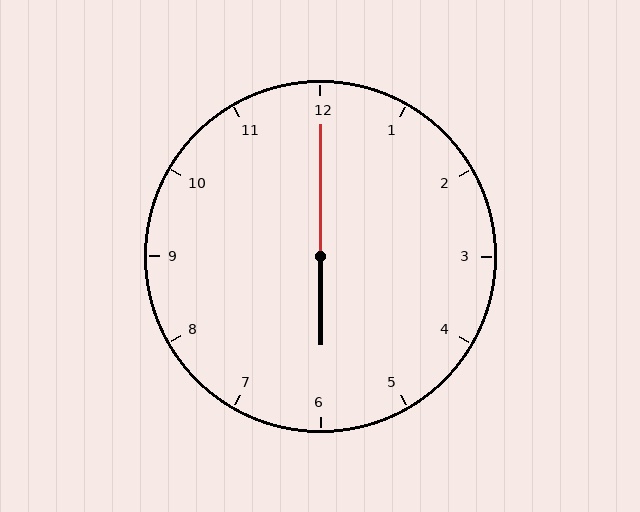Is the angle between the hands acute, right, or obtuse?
It is obtuse.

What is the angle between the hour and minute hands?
Approximately 180 degrees.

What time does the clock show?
6:00.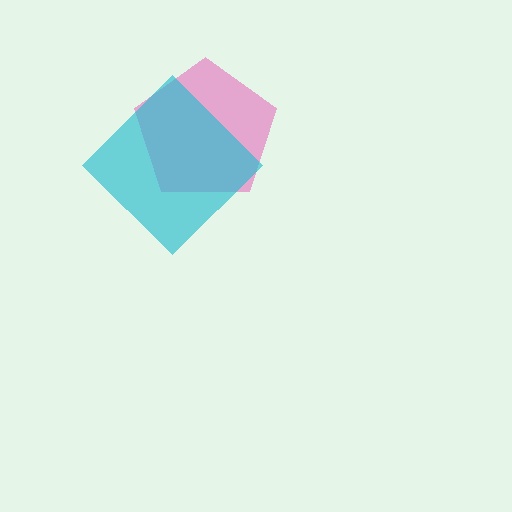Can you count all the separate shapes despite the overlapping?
Yes, there are 2 separate shapes.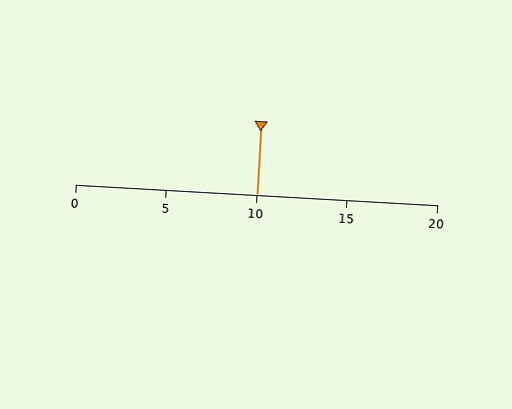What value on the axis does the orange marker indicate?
The marker indicates approximately 10.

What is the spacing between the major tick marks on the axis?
The major ticks are spaced 5 apart.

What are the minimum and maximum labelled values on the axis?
The axis runs from 0 to 20.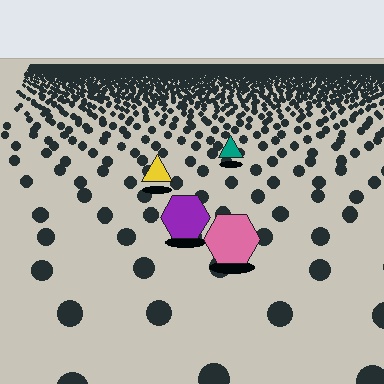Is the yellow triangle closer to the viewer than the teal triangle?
Yes. The yellow triangle is closer — you can tell from the texture gradient: the ground texture is coarser near it.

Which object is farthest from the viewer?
The teal triangle is farthest from the viewer. It appears smaller and the ground texture around it is denser.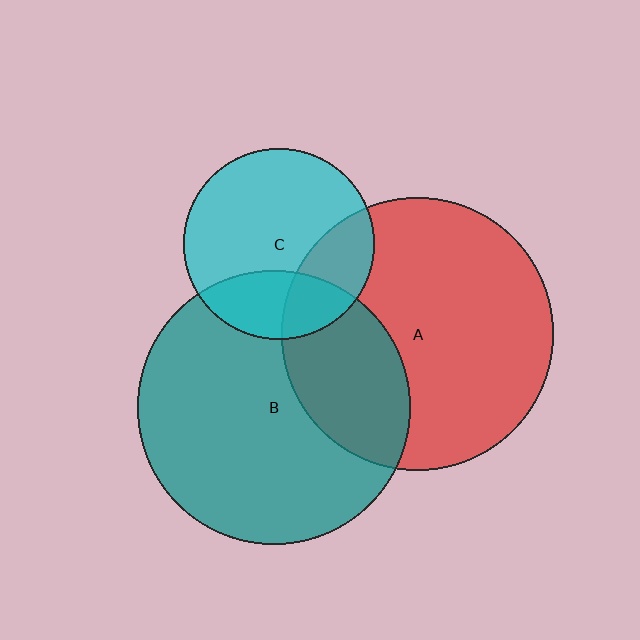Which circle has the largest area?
Circle B (teal).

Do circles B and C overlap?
Yes.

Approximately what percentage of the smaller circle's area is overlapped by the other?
Approximately 25%.